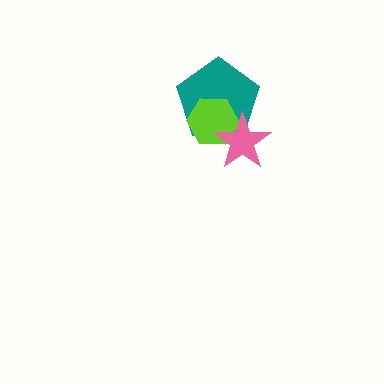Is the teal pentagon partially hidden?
Yes, it is partially covered by another shape.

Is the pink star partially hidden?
No, no other shape covers it.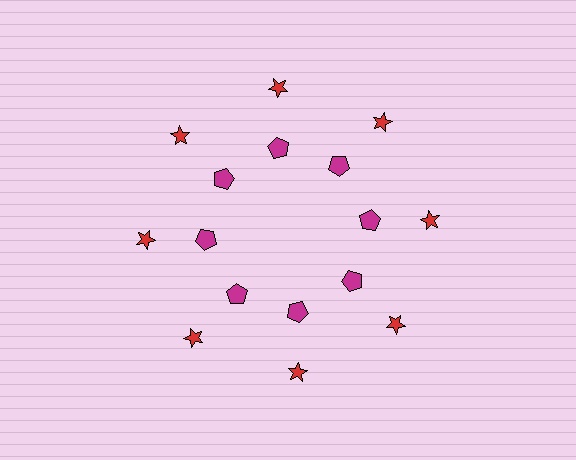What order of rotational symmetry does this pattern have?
This pattern has 8-fold rotational symmetry.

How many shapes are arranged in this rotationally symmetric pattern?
There are 16 shapes, arranged in 8 groups of 2.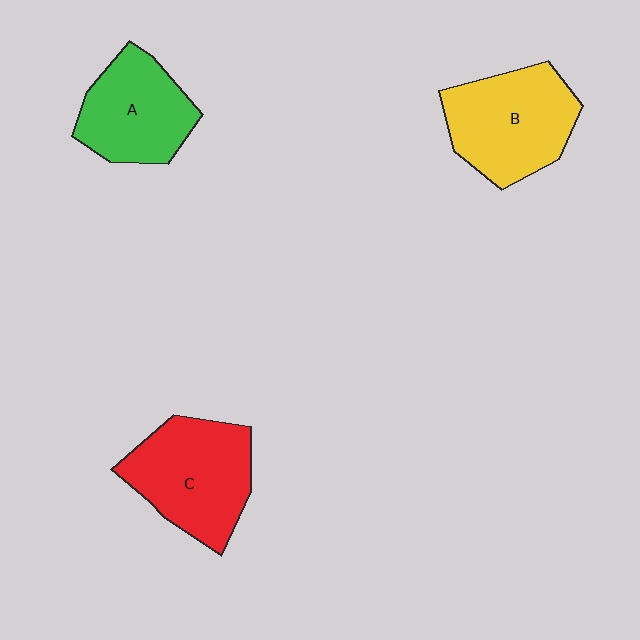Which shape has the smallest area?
Shape A (green).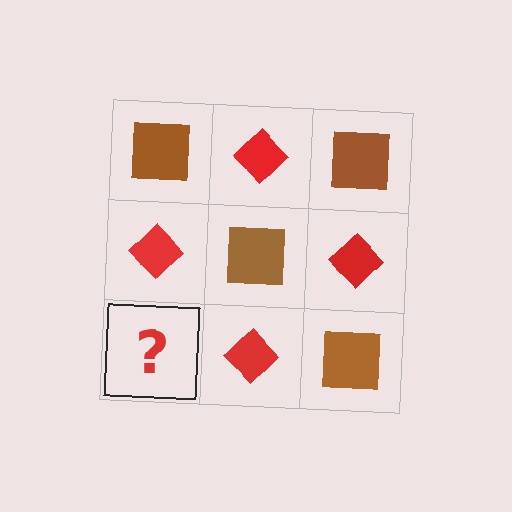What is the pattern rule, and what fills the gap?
The rule is that it alternates brown square and red diamond in a checkerboard pattern. The gap should be filled with a brown square.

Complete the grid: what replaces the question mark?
The question mark should be replaced with a brown square.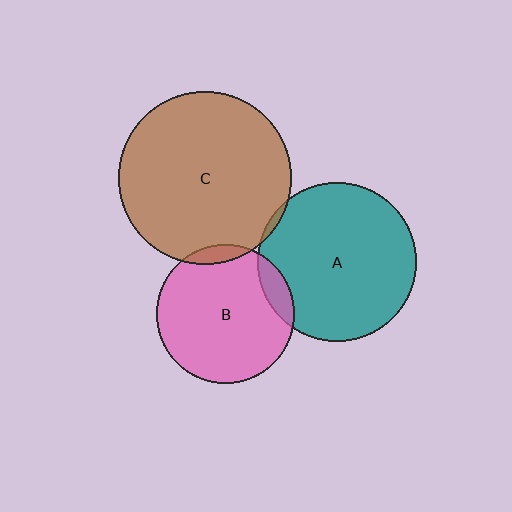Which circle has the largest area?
Circle C (brown).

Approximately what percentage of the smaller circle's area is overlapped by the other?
Approximately 5%.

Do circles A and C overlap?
Yes.